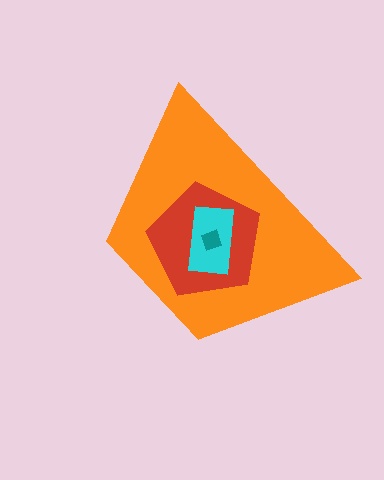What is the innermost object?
The teal square.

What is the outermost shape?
The orange trapezoid.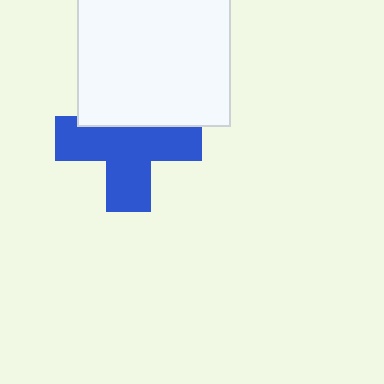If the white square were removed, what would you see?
You would see the complete blue cross.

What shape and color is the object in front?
The object in front is a white square.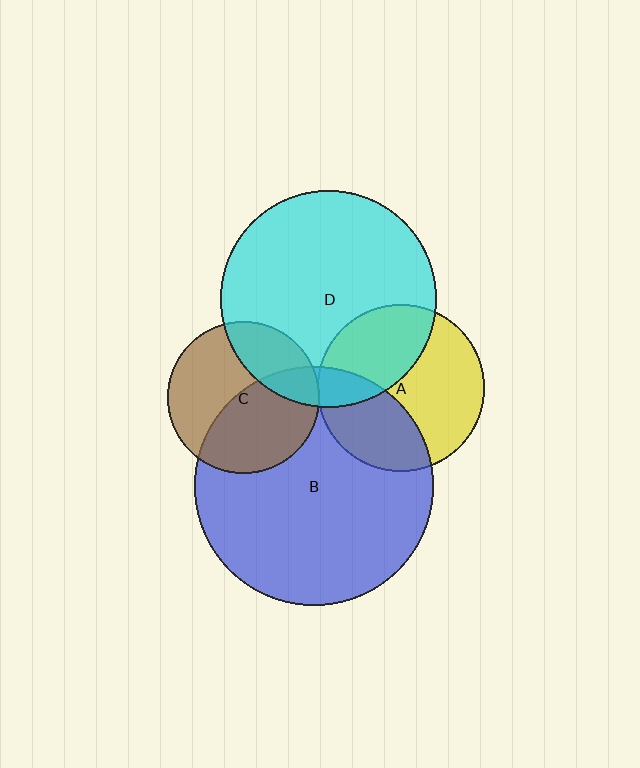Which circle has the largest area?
Circle B (blue).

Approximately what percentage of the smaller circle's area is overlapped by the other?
Approximately 35%.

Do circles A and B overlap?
Yes.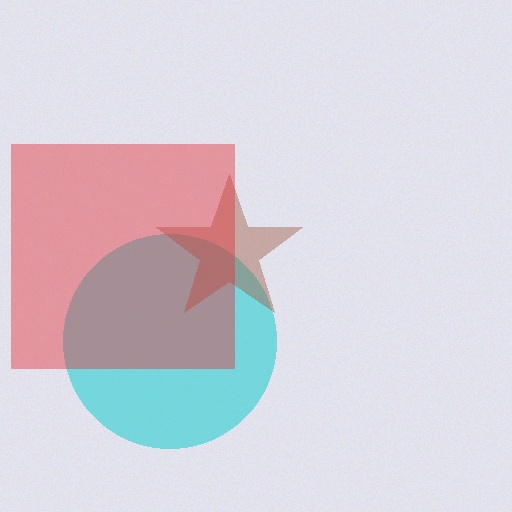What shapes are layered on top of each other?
The layered shapes are: a cyan circle, a brown star, a red square.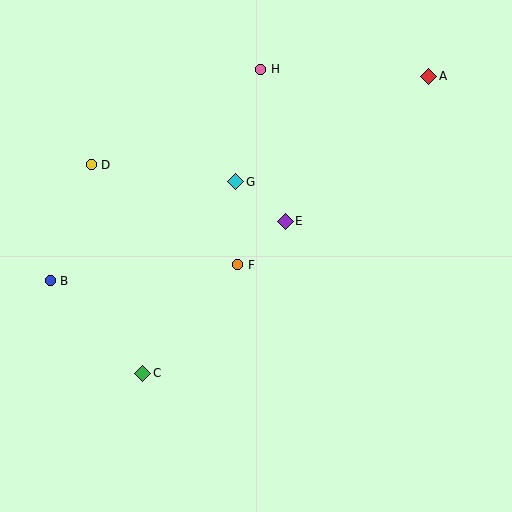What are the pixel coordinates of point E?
Point E is at (285, 221).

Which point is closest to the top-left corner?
Point D is closest to the top-left corner.